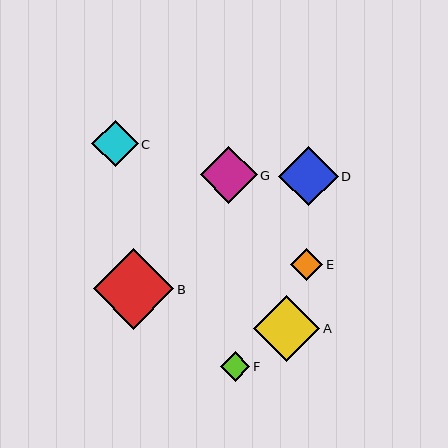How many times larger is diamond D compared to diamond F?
Diamond D is approximately 2.0 times the size of diamond F.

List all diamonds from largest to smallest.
From largest to smallest: B, A, D, G, C, E, F.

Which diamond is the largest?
Diamond B is the largest with a size of approximately 81 pixels.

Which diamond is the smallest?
Diamond F is the smallest with a size of approximately 30 pixels.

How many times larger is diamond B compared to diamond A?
Diamond B is approximately 1.2 times the size of diamond A.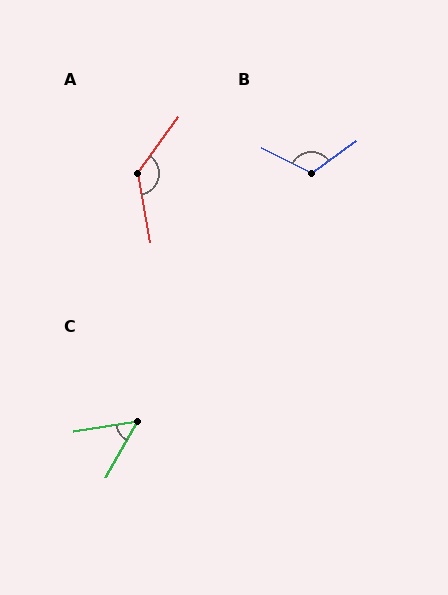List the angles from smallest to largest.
C (52°), B (117°), A (133°).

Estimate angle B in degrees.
Approximately 117 degrees.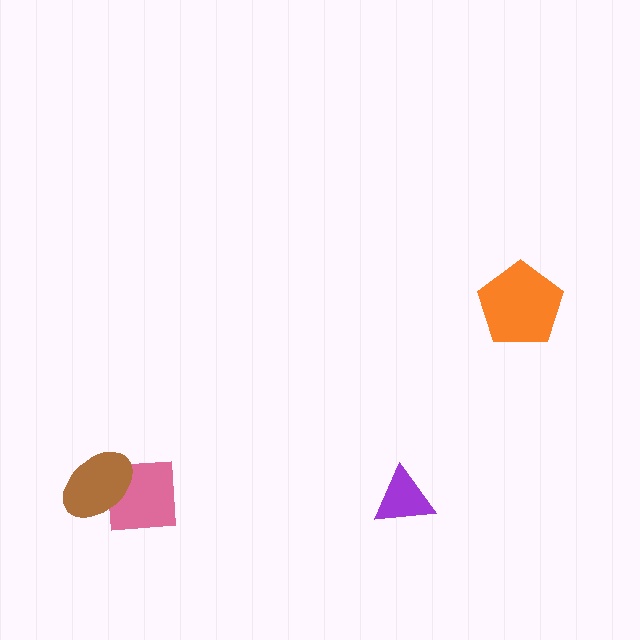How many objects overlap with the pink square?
1 object overlaps with the pink square.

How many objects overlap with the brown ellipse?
1 object overlaps with the brown ellipse.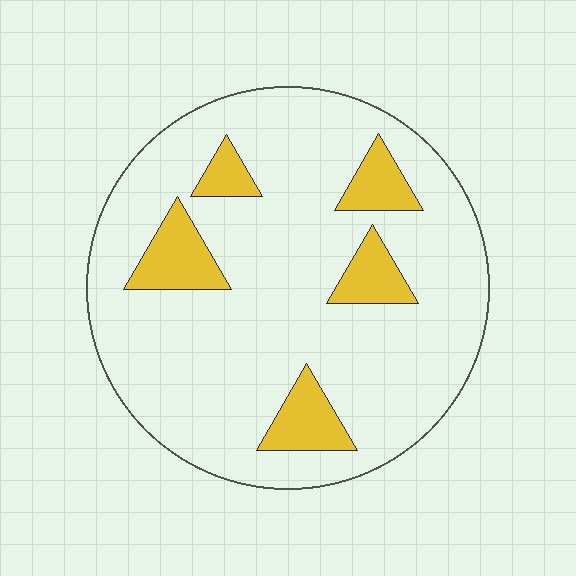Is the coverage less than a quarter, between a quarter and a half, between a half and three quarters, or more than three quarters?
Less than a quarter.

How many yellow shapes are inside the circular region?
5.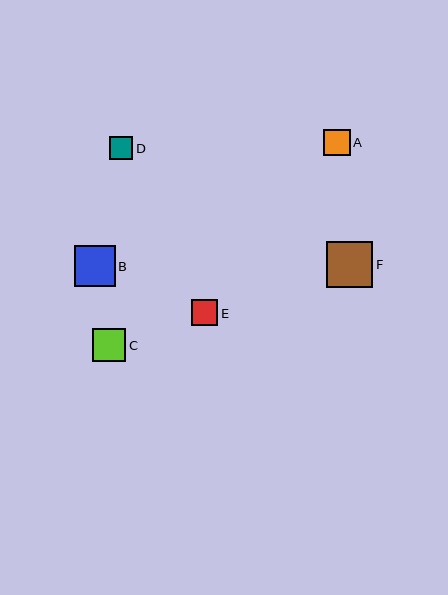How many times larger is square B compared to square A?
Square B is approximately 1.5 times the size of square A.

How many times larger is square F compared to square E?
Square F is approximately 1.8 times the size of square E.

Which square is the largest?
Square F is the largest with a size of approximately 46 pixels.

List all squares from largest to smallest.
From largest to smallest: F, B, C, A, E, D.